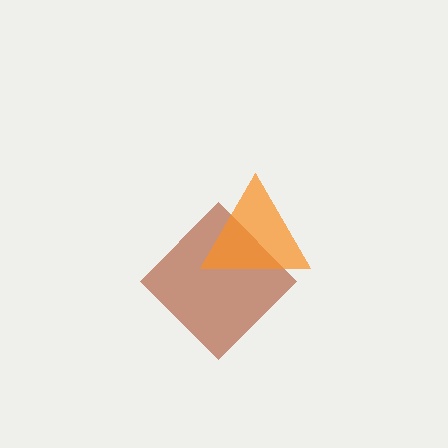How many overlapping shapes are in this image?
There are 2 overlapping shapes in the image.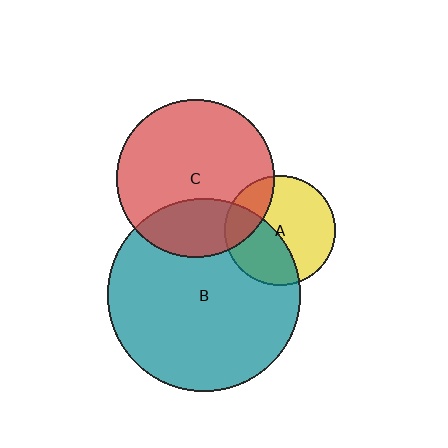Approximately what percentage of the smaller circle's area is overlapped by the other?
Approximately 20%.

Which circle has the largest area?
Circle B (teal).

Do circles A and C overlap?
Yes.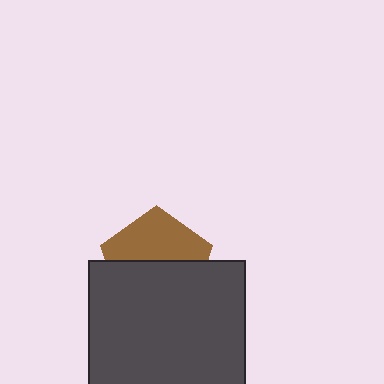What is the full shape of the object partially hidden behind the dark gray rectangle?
The partially hidden object is a brown pentagon.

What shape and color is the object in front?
The object in front is a dark gray rectangle.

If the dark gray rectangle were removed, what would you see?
You would see the complete brown pentagon.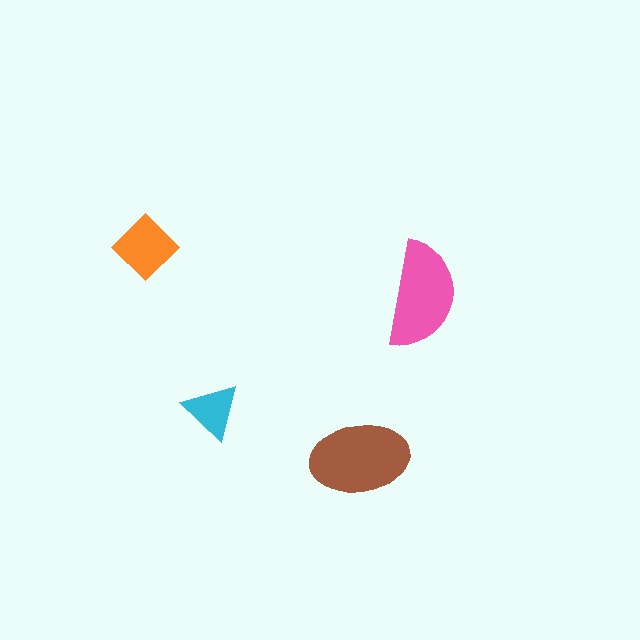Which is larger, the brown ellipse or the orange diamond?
The brown ellipse.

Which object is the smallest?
The cyan triangle.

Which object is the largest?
The brown ellipse.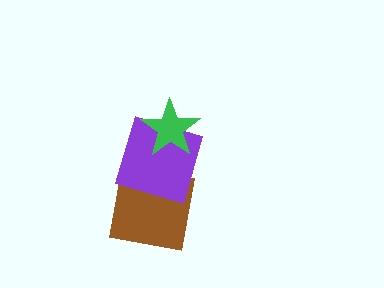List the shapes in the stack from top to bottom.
From top to bottom: the green star, the purple square, the brown square.